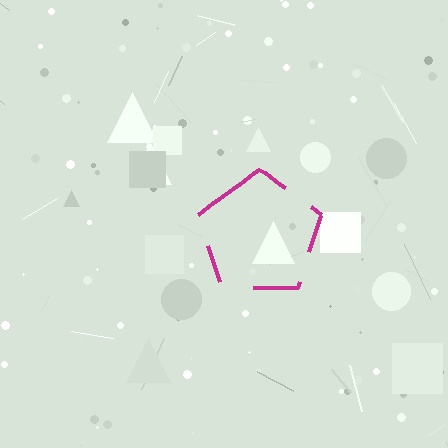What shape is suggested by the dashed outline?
The dashed outline suggests a pentagon.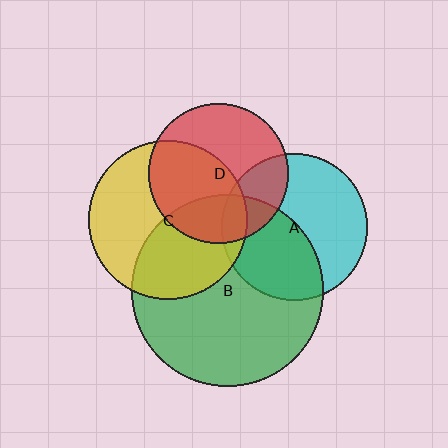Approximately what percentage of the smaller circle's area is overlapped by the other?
Approximately 45%.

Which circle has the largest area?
Circle B (green).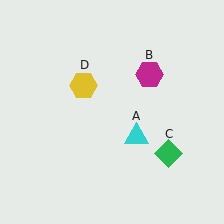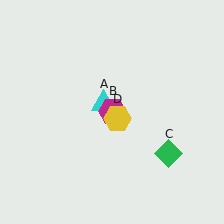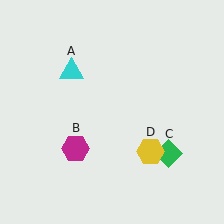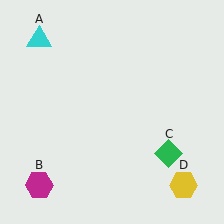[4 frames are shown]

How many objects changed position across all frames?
3 objects changed position: cyan triangle (object A), magenta hexagon (object B), yellow hexagon (object D).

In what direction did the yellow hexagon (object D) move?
The yellow hexagon (object D) moved down and to the right.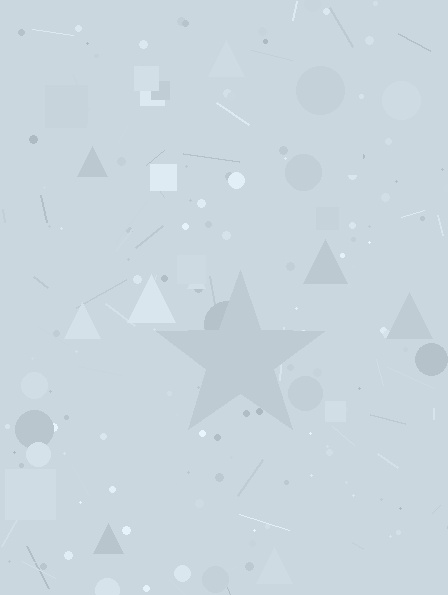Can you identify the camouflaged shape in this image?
The camouflaged shape is a star.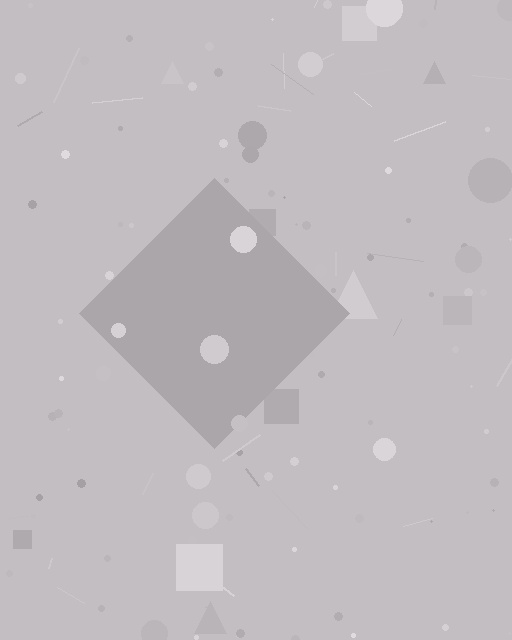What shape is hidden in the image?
A diamond is hidden in the image.